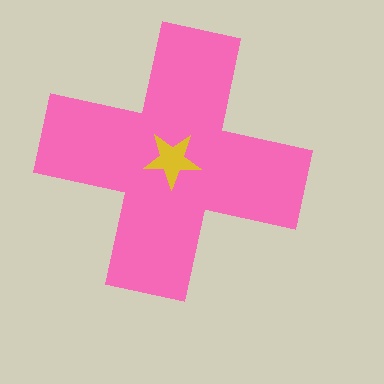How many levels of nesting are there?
2.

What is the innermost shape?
The yellow star.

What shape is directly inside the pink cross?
The yellow star.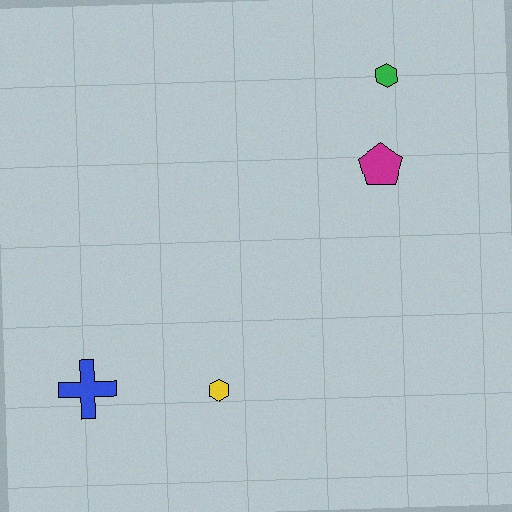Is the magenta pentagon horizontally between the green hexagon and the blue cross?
Yes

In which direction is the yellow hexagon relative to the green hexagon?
The yellow hexagon is below the green hexagon.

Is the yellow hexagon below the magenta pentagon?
Yes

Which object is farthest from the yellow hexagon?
The green hexagon is farthest from the yellow hexagon.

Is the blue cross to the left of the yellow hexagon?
Yes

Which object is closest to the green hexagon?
The magenta pentagon is closest to the green hexagon.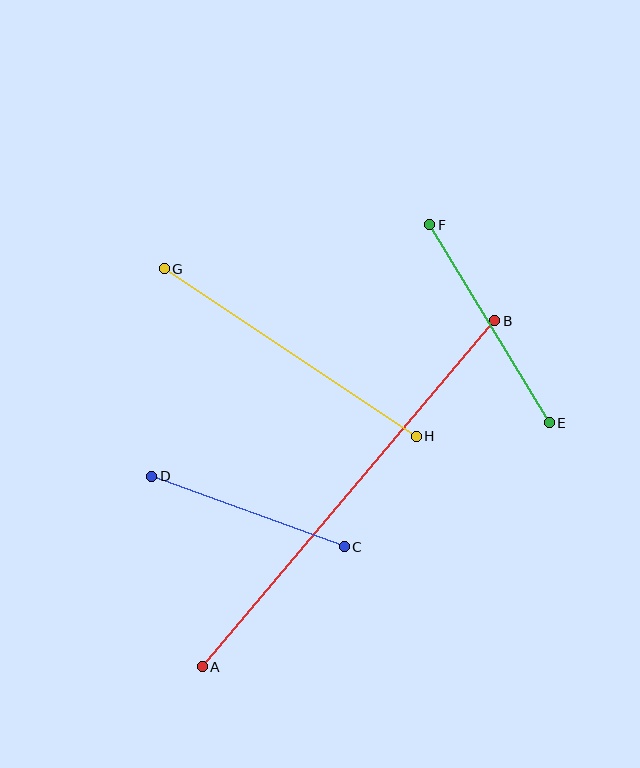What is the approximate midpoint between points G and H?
The midpoint is at approximately (290, 352) pixels.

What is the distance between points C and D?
The distance is approximately 205 pixels.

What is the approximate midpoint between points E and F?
The midpoint is at approximately (489, 324) pixels.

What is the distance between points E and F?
The distance is approximately 231 pixels.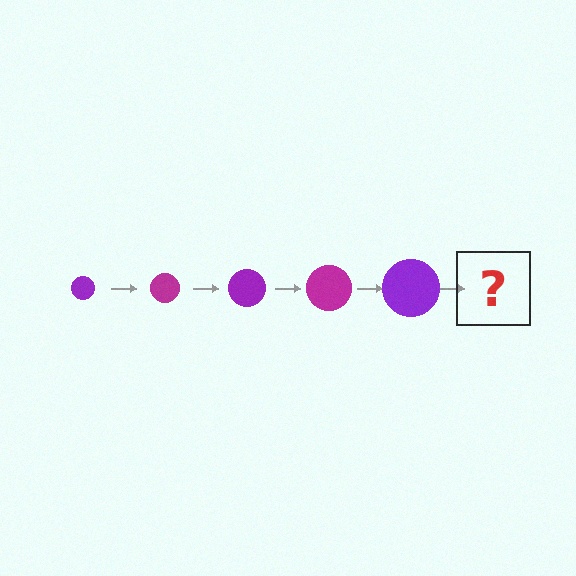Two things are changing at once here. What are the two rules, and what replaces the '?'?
The two rules are that the circle grows larger each step and the color cycles through purple and magenta. The '?' should be a magenta circle, larger than the previous one.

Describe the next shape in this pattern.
It should be a magenta circle, larger than the previous one.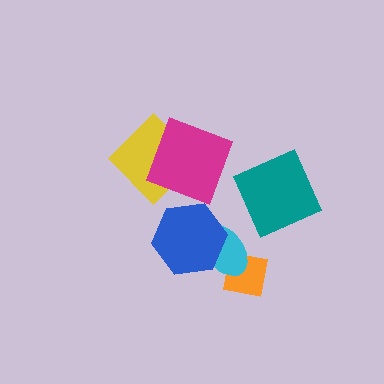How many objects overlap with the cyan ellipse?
2 objects overlap with the cyan ellipse.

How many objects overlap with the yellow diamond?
1 object overlaps with the yellow diamond.